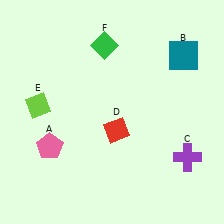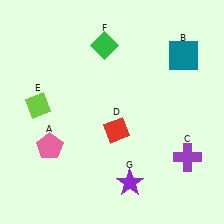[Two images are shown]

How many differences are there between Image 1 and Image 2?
There is 1 difference between the two images.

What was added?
A purple star (G) was added in Image 2.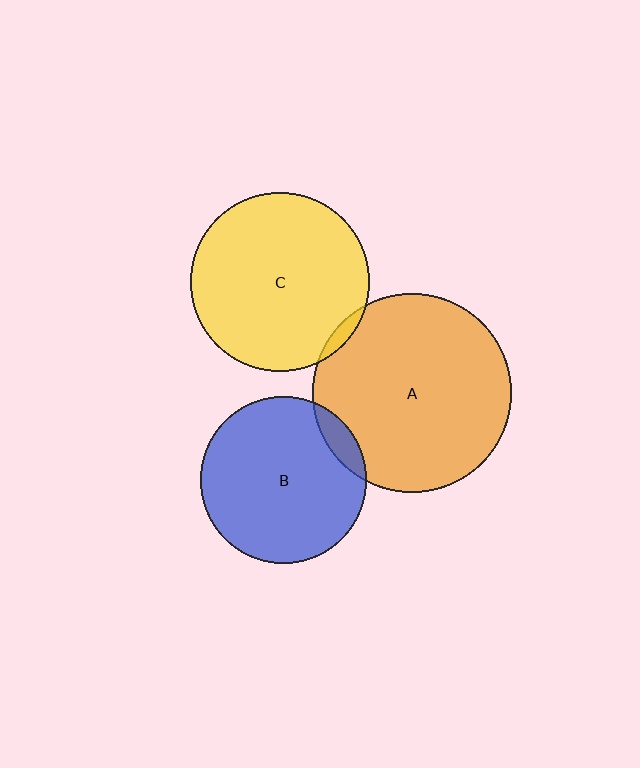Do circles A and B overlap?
Yes.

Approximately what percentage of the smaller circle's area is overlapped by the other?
Approximately 10%.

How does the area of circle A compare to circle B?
Approximately 1.4 times.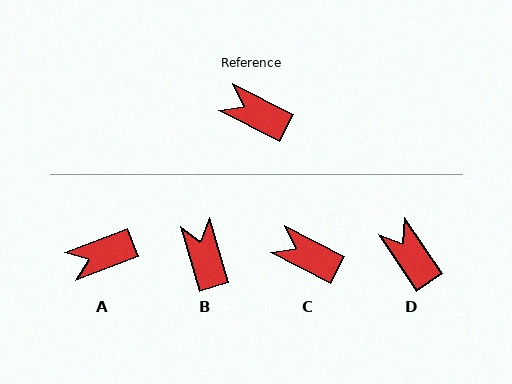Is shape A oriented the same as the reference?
No, it is off by about 48 degrees.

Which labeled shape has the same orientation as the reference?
C.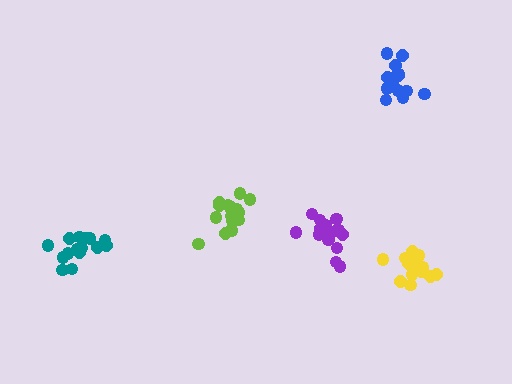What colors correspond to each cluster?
The clusters are colored: teal, blue, lime, purple, yellow.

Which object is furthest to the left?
The teal cluster is leftmost.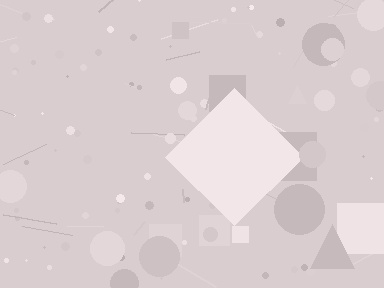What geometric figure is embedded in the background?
A diamond is embedded in the background.